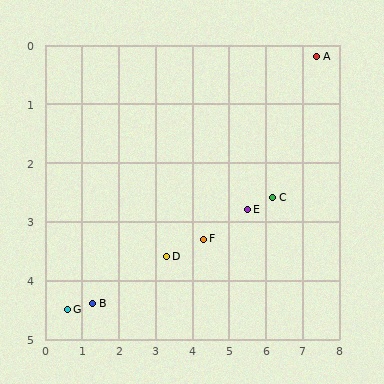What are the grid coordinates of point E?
Point E is at approximately (5.5, 2.8).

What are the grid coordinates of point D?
Point D is at approximately (3.3, 3.6).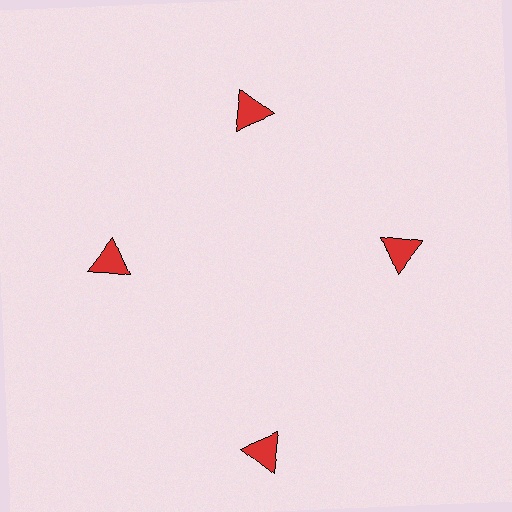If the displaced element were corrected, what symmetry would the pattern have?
It would have 4-fold rotational symmetry — the pattern would map onto itself every 90 degrees.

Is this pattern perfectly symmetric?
No. The 4 red triangles are arranged in a ring, but one element near the 6 o'clock position is pushed outward from the center, breaking the 4-fold rotational symmetry.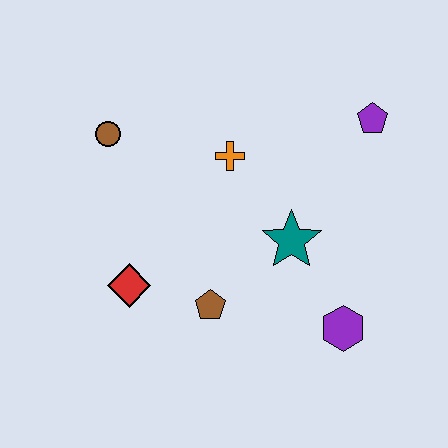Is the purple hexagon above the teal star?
No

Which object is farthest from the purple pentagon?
The red diamond is farthest from the purple pentagon.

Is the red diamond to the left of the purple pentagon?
Yes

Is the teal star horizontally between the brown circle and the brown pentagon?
No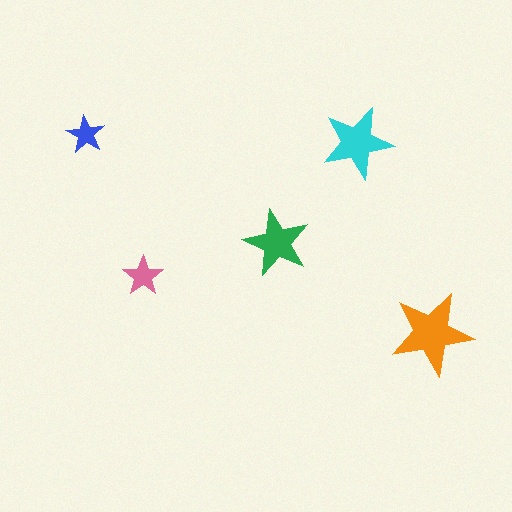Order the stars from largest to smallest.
the orange one, the cyan one, the green one, the pink one, the blue one.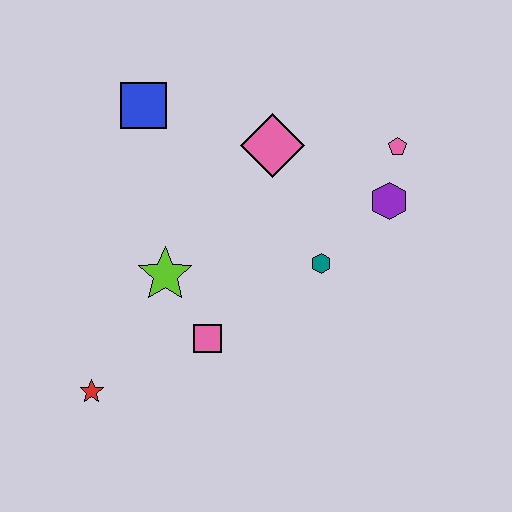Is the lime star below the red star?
No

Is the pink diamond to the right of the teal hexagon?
No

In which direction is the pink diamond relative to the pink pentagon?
The pink diamond is to the left of the pink pentagon.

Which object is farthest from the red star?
The pink pentagon is farthest from the red star.